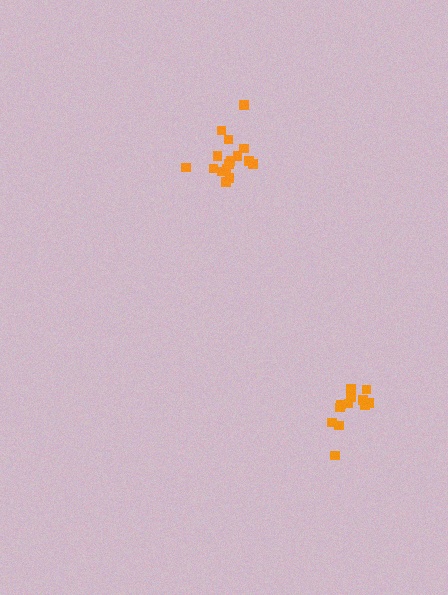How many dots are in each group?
Group 1: 12 dots, Group 2: 16 dots (28 total).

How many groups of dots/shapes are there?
There are 2 groups.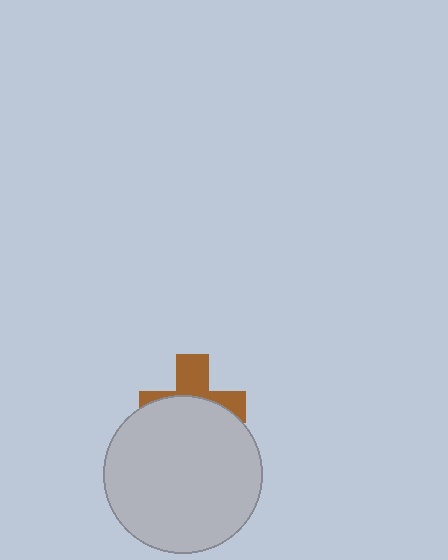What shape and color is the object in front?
The object in front is a light gray circle.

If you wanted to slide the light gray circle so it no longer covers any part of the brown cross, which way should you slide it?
Slide it down — that is the most direct way to separate the two shapes.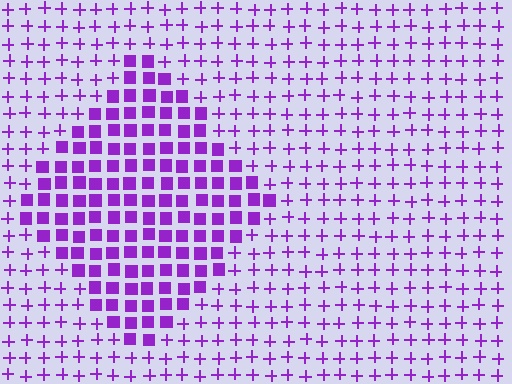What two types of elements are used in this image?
The image uses squares inside the diamond region and plus signs outside it.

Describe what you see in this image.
The image is filled with small purple elements arranged in a uniform grid. A diamond-shaped region contains squares, while the surrounding area contains plus signs. The boundary is defined purely by the change in element shape.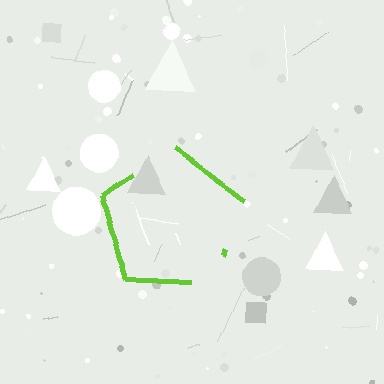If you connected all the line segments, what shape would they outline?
They would outline a pentagon.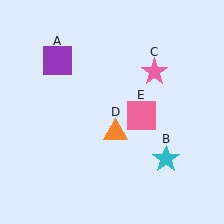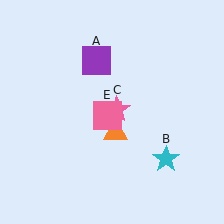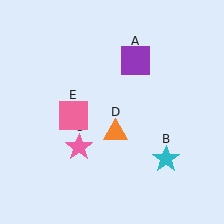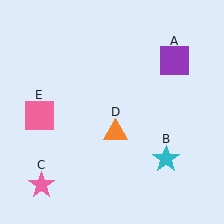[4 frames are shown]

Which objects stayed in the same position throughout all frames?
Cyan star (object B) and orange triangle (object D) remained stationary.